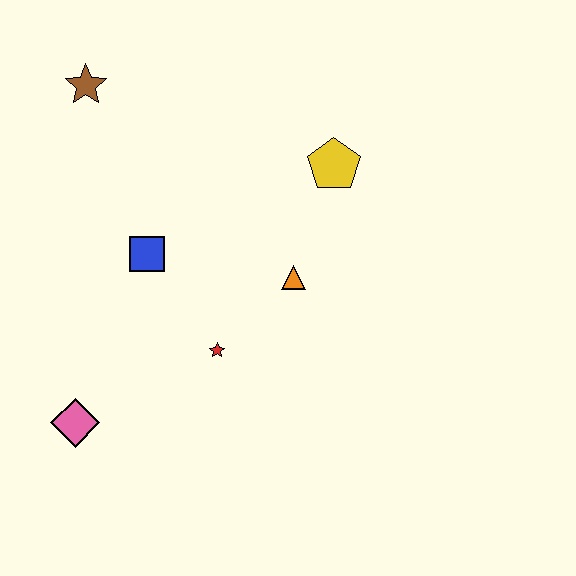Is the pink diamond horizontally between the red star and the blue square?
No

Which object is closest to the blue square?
The red star is closest to the blue square.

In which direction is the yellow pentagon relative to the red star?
The yellow pentagon is above the red star.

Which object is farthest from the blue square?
The yellow pentagon is farthest from the blue square.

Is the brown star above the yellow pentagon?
Yes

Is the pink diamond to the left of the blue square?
Yes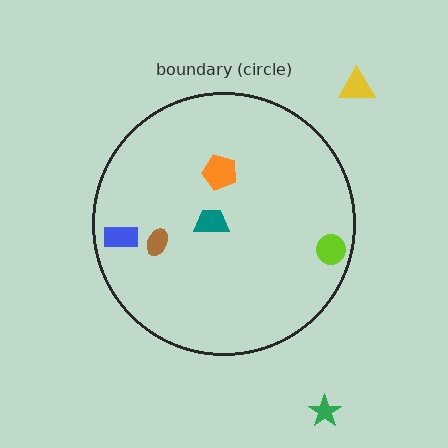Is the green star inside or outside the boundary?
Outside.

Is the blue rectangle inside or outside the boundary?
Inside.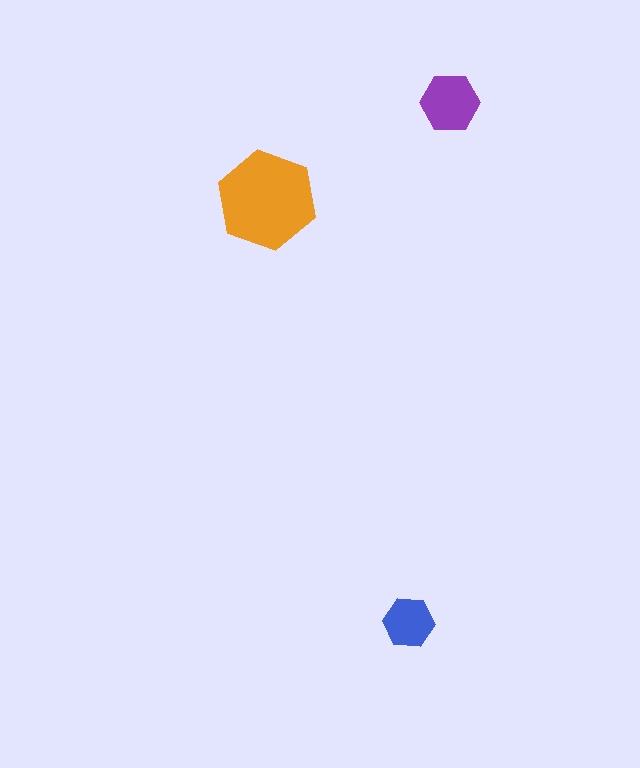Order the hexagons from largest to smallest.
the orange one, the purple one, the blue one.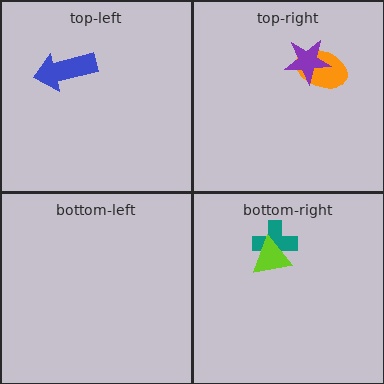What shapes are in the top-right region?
The orange ellipse, the purple star.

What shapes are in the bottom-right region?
The teal cross, the lime triangle.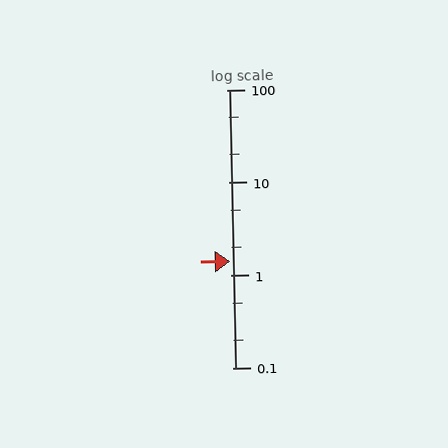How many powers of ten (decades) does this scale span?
The scale spans 3 decades, from 0.1 to 100.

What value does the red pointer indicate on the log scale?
The pointer indicates approximately 1.4.